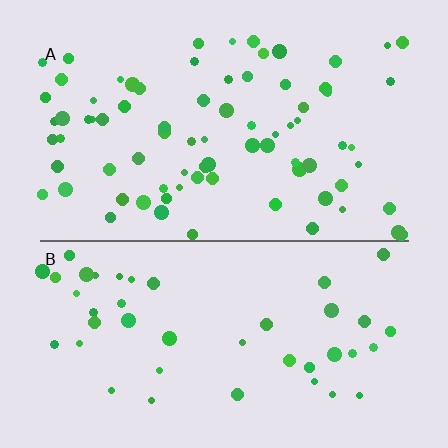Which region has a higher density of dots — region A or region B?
A (the top).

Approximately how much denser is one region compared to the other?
Approximately 1.8× — region A over region B.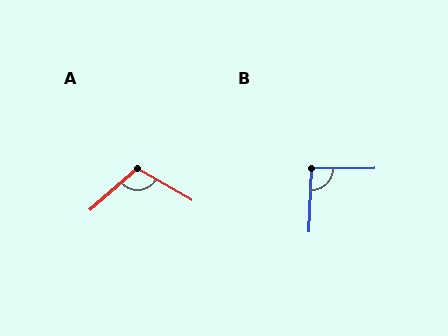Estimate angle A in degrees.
Approximately 108 degrees.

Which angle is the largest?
A, at approximately 108 degrees.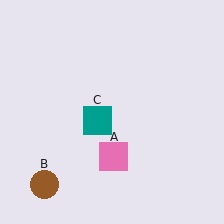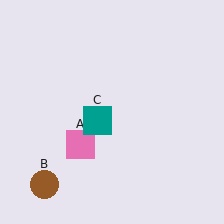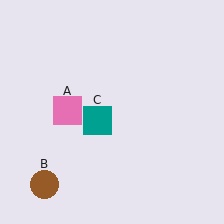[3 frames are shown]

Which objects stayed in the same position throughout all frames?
Brown circle (object B) and teal square (object C) remained stationary.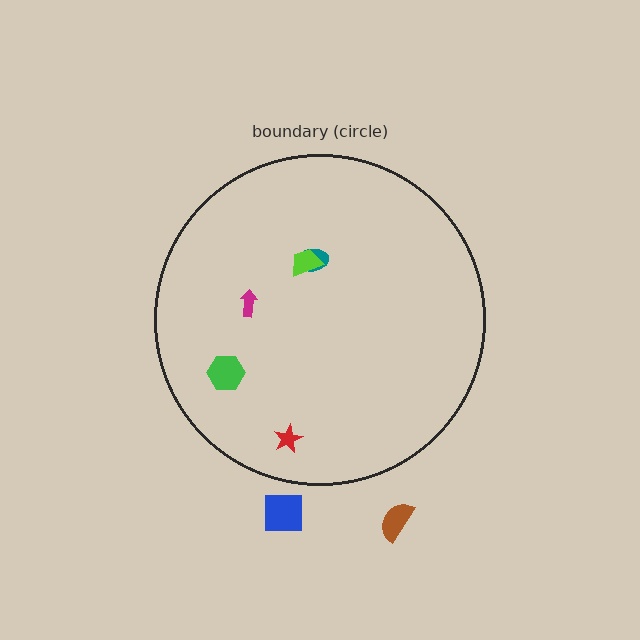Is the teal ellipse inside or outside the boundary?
Inside.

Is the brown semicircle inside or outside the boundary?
Outside.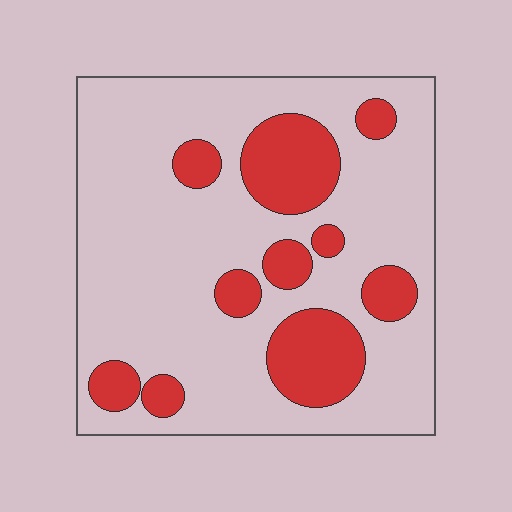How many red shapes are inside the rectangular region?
10.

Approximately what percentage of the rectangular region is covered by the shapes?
Approximately 25%.